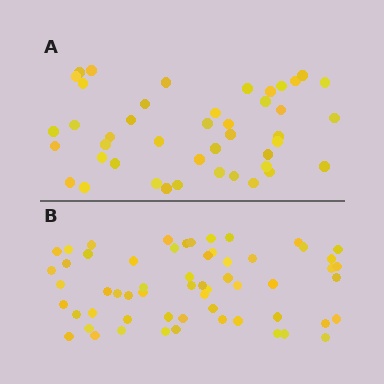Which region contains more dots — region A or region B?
Region B (the bottom region) has more dots.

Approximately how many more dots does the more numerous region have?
Region B has approximately 15 more dots than region A.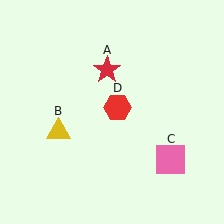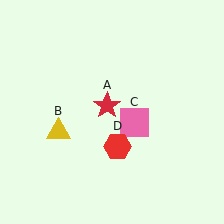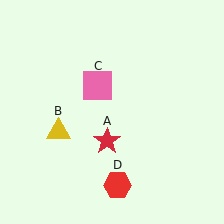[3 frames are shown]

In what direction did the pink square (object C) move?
The pink square (object C) moved up and to the left.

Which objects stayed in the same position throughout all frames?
Yellow triangle (object B) remained stationary.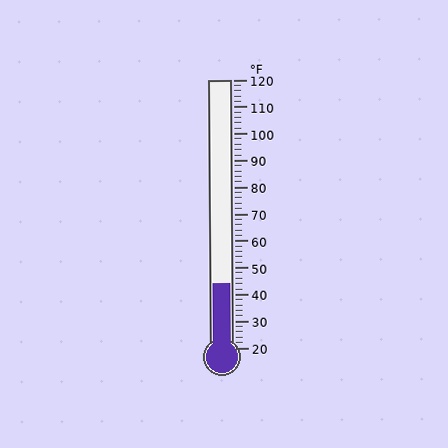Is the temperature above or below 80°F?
The temperature is below 80°F.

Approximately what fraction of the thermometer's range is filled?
The thermometer is filled to approximately 25% of its range.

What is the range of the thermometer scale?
The thermometer scale ranges from 20°F to 120°F.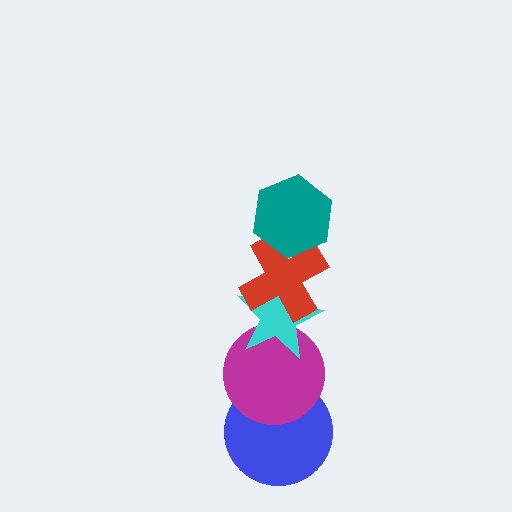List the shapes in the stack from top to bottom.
From top to bottom: the teal hexagon, the red cross, the cyan star, the magenta circle, the blue circle.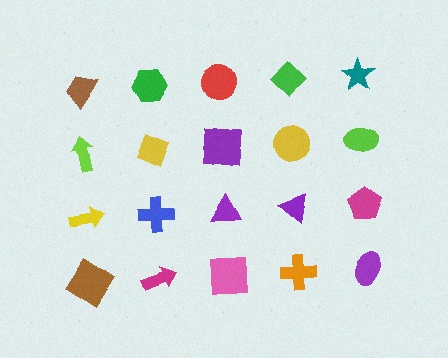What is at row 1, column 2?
A green hexagon.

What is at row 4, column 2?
A magenta arrow.